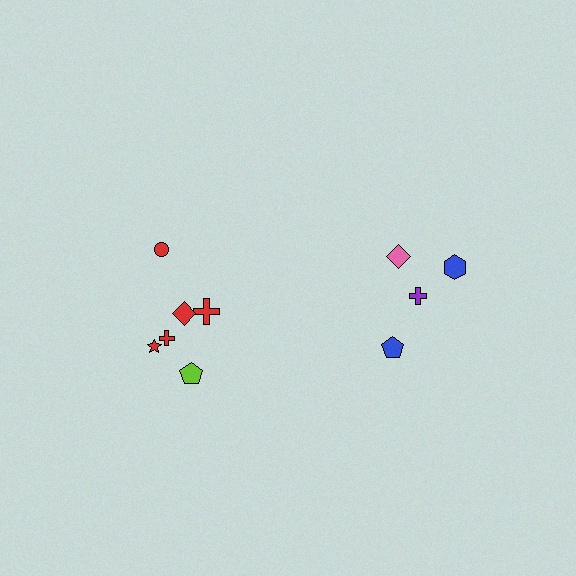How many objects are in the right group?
There are 4 objects.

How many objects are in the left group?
There are 6 objects.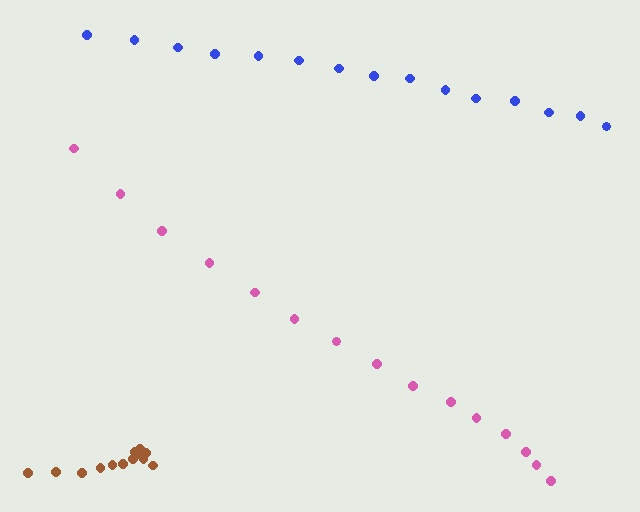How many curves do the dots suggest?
There are 3 distinct paths.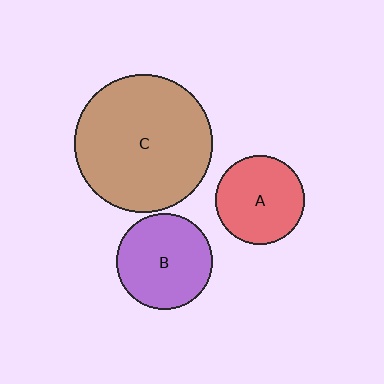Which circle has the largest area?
Circle C (brown).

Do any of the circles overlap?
No, none of the circles overlap.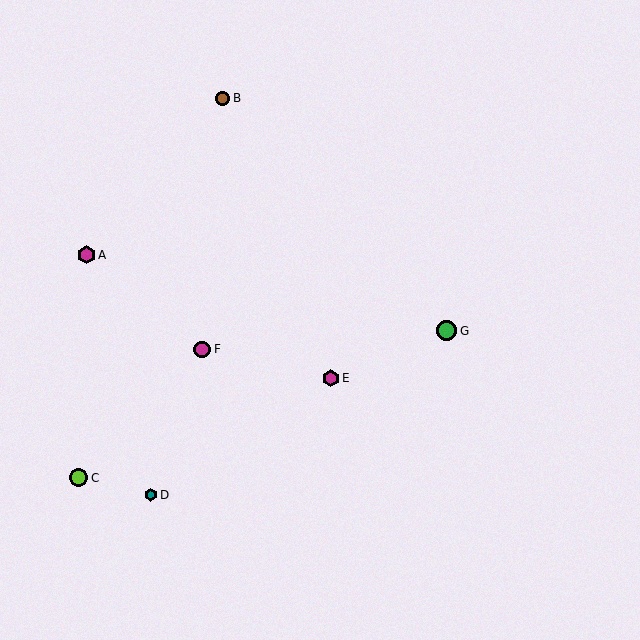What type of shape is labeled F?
Shape F is a magenta circle.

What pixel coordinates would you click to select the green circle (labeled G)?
Click at (447, 331) to select the green circle G.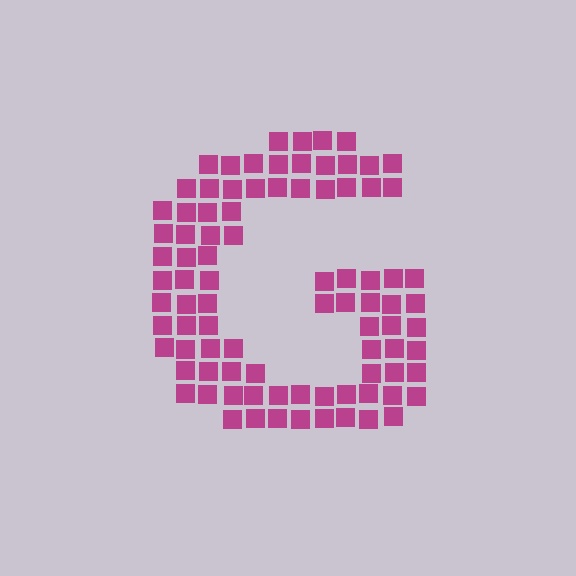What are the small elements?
The small elements are squares.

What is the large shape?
The large shape is the letter G.